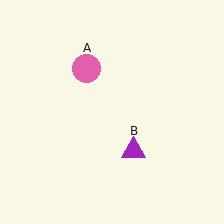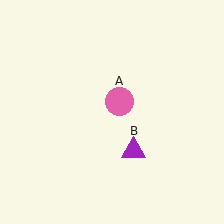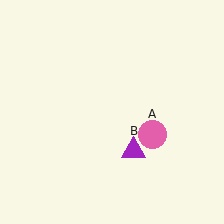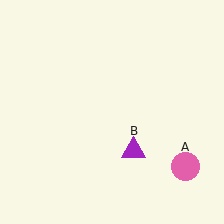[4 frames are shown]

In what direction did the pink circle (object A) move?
The pink circle (object A) moved down and to the right.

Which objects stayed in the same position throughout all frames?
Purple triangle (object B) remained stationary.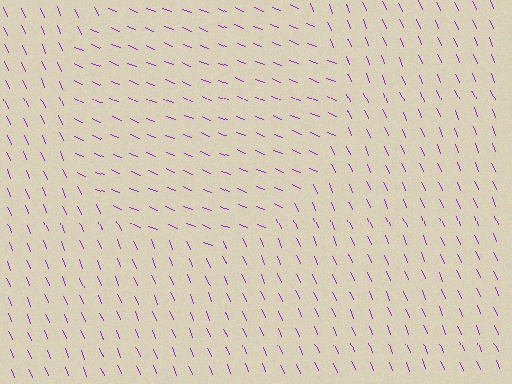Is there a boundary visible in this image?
Yes, there is a texture boundary formed by a change in line orientation.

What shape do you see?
I see a circle.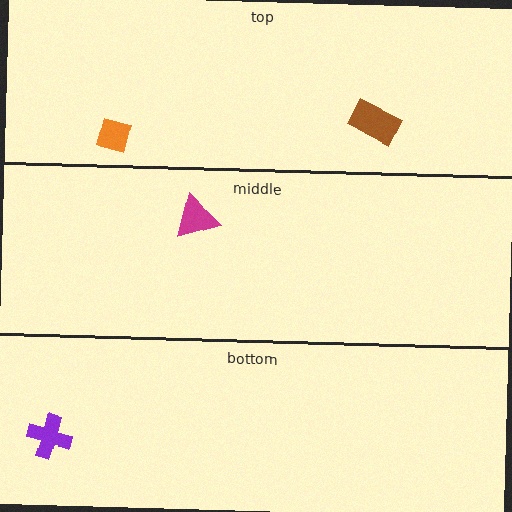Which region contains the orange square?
The top region.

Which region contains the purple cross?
The bottom region.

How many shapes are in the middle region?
1.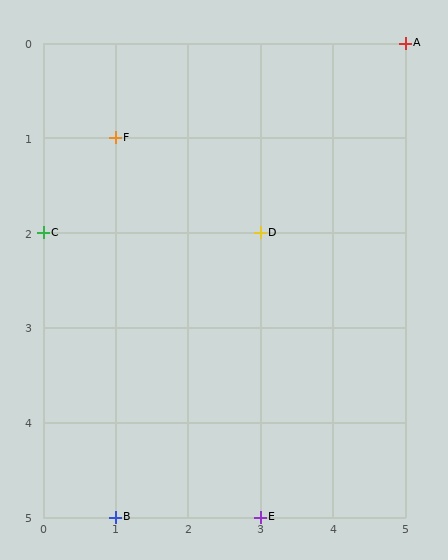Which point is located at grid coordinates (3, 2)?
Point D is at (3, 2).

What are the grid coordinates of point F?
Point F is at grid coordinates (1, 1).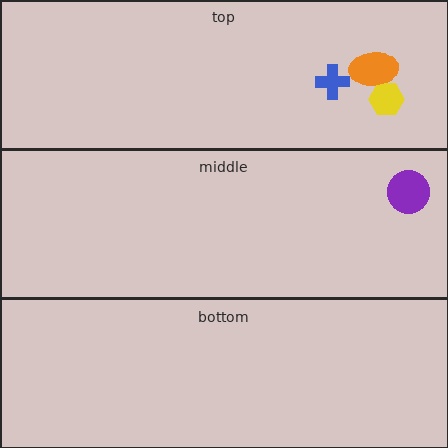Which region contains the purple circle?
The middle region.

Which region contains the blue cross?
The top region.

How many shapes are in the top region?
3.